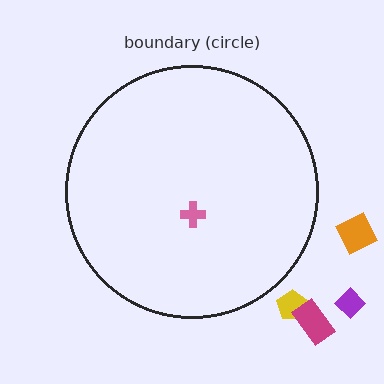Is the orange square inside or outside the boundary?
Outside.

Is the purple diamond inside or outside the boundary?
Outside.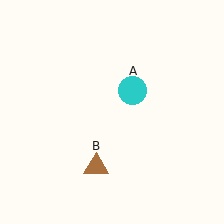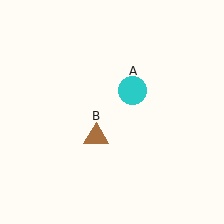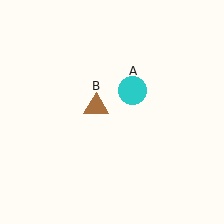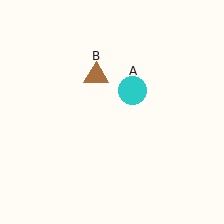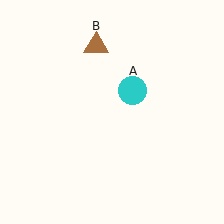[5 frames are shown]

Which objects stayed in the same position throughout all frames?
Cyan circle (object A) remained stationary.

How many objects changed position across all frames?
1 object changed position: brown triangle (object B).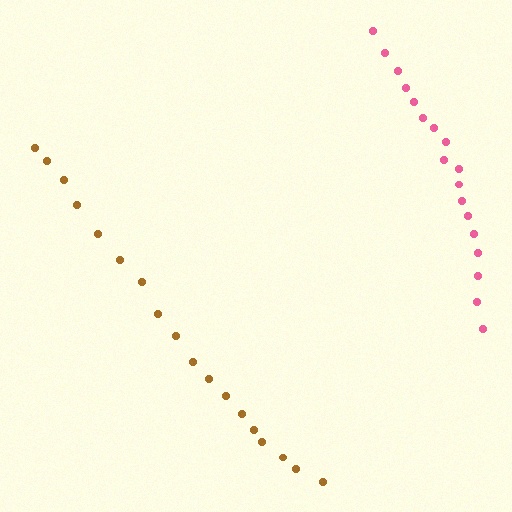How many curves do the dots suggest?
There are 2 distinct paths.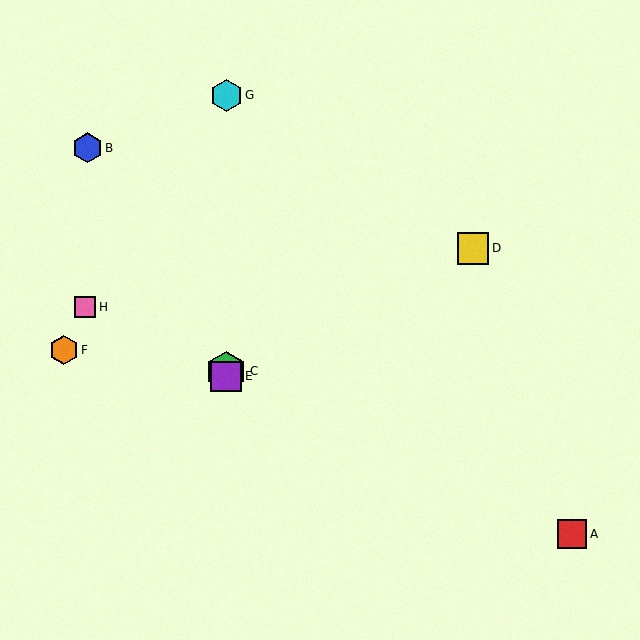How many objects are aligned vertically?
3 objects (C, E, G) are aligned vertically.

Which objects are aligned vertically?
Objects C, E, G are aligned vertically.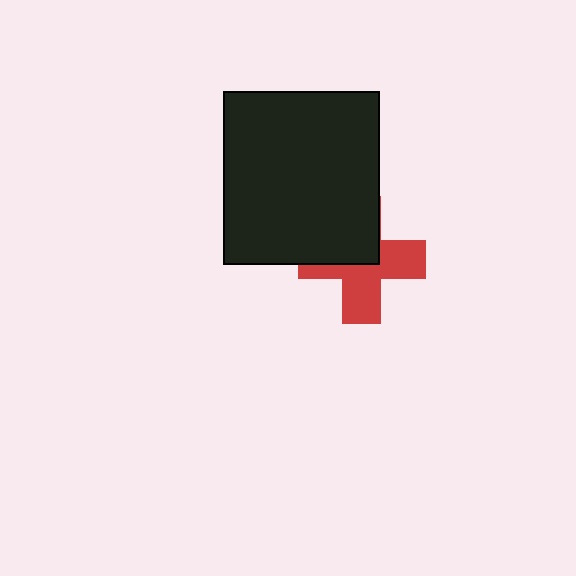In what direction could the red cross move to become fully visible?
The red cross could move toward the lower-right. That would shift it out from behind the black rectangle entirely.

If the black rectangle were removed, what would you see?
You would see the complete red cross.